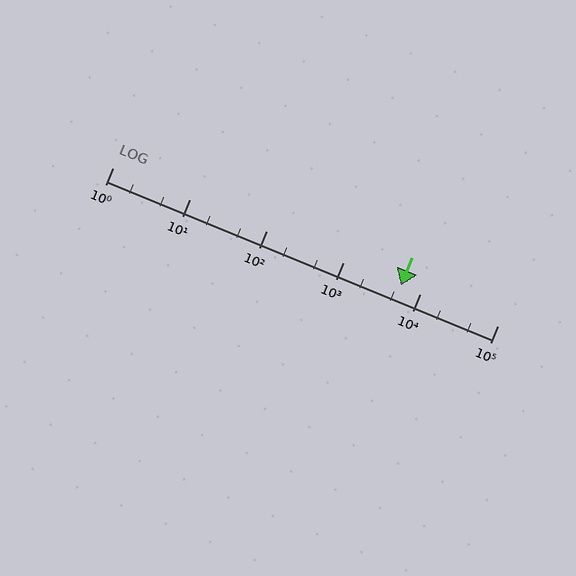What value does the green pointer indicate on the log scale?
The pointer indicates approximately 5600.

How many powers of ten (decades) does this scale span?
The scale spans 5 decades, from 1 to 100000.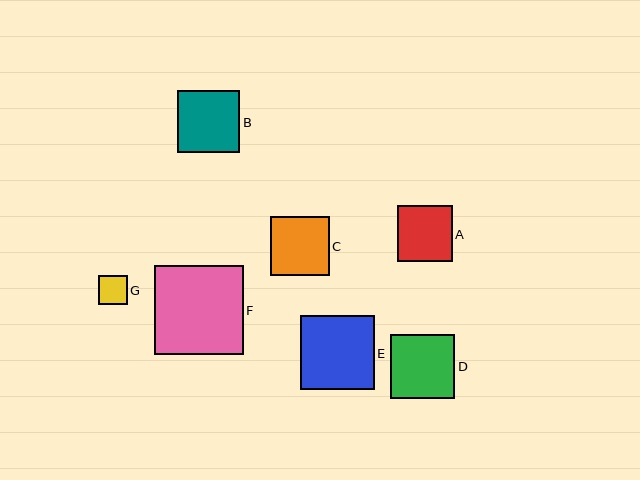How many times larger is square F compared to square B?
Square F is approximately 1.4 times the size of square B.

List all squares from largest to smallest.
From largest to smallest: F, E, D, B, C, A, G.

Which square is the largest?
Square F is the largest with a size of approximately 89 pixels.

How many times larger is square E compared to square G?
Square E is approximately 2.5 times the size of square G.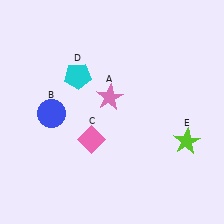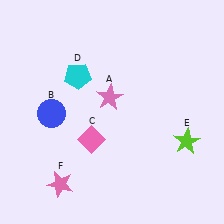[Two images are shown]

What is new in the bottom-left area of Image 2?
A pink star (F) was added in the bottom-left area of Image 2.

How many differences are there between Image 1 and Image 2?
There is 1 difference between the two images.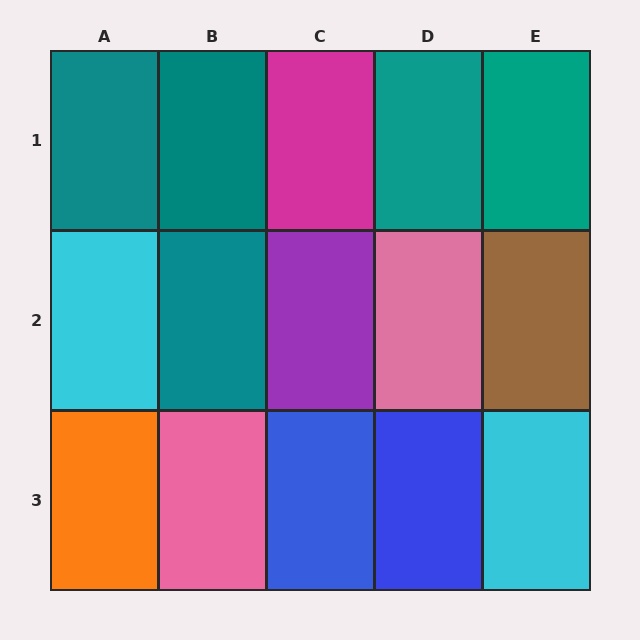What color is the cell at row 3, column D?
Blue.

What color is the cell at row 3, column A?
Orange.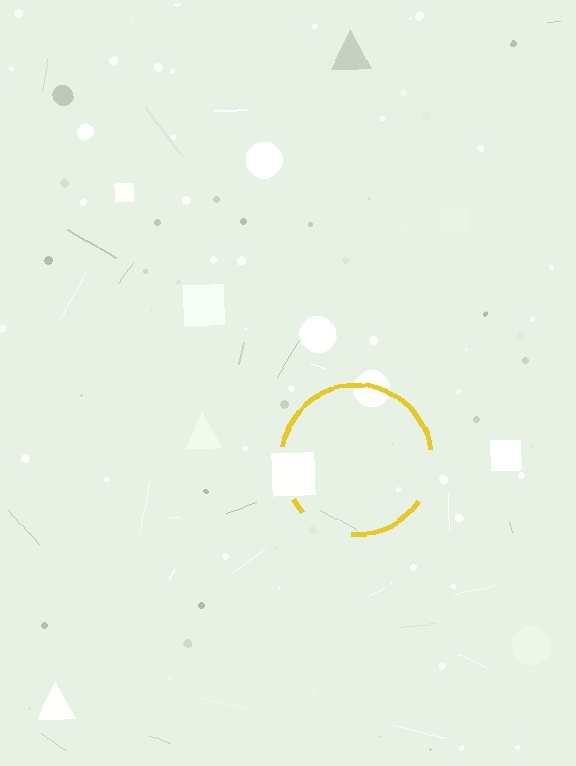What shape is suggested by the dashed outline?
The dashed outline suggests a circle.